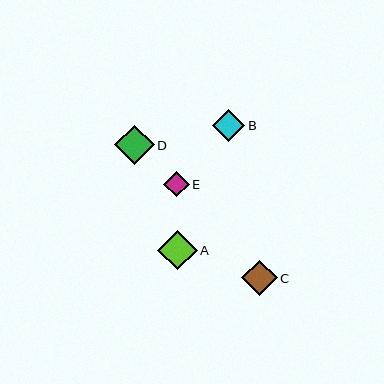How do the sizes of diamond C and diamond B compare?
Diamond C and diamond B are approximately the same size.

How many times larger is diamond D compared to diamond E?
Diamond D is approximately 1.5 times the size of diamond E.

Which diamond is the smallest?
Diamond E is the smallest with a size of approximately 26 pixels.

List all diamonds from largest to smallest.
From largest to smallest: A, D, C, B, E.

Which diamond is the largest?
Diamond A is the largest with a size of approximately 40 pixels.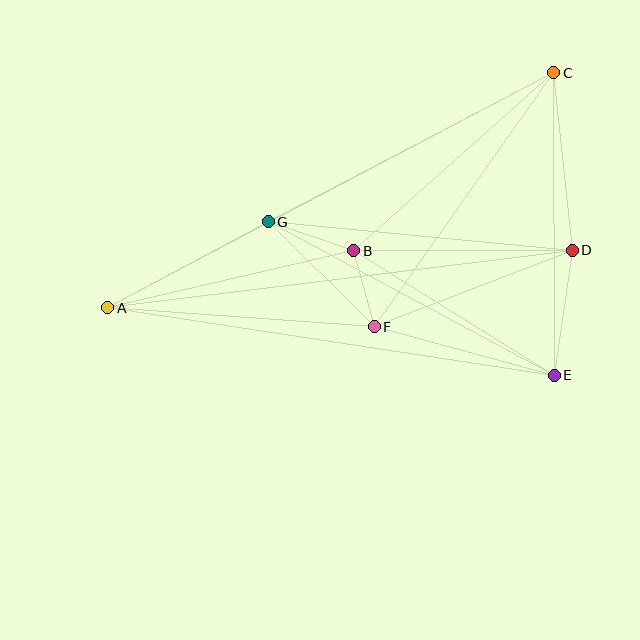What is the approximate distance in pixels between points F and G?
The distance between F and G is approximately 149 pixels.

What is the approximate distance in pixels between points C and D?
The distance between C and D is approximately 179 pixels.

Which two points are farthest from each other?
Points A and C are farthest from each other.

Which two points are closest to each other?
Points B and F are closest to each other.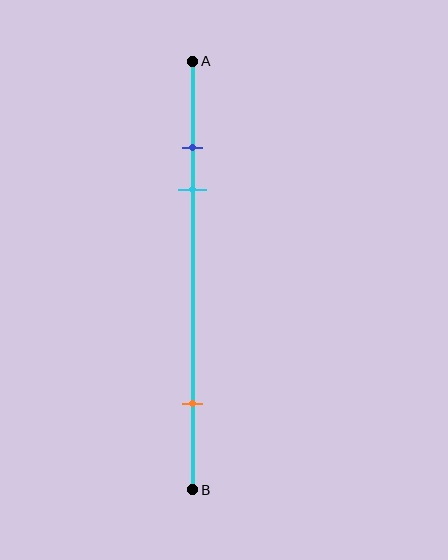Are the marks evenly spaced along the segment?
No, the marks are not evenly spaced.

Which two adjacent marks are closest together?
The blue and cyan marks are the closest adjacent pair.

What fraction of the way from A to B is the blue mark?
The blue mark is approximately 20% (0.2) of the way from A to B.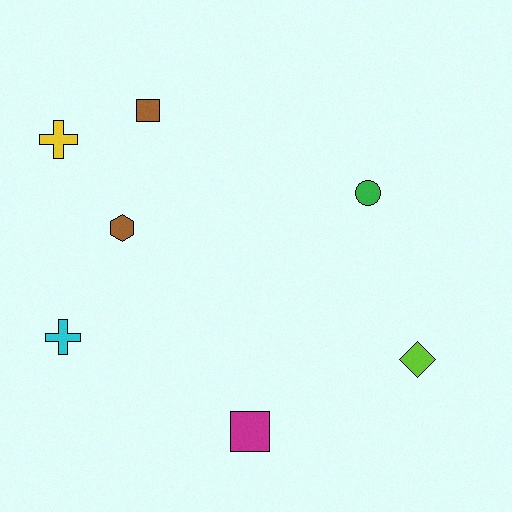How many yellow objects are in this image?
There is 1 yellow object.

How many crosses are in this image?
There are 2 crosses.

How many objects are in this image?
There are 7 objects.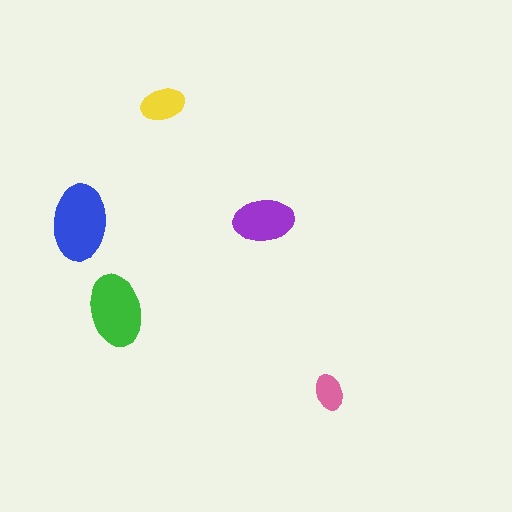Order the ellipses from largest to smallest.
the blue one, the green one, the purple one, the yellow one, the pink one.